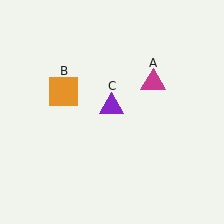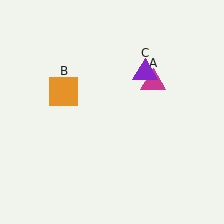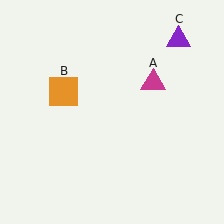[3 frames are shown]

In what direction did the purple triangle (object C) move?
The purple triangle (object C) moved up and to the right.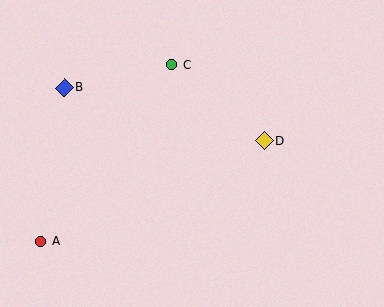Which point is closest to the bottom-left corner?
Point A is closest to the bottom-left corner.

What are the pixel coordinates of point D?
Point D is at (264, 140).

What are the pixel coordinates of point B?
Point B is at (64, 88).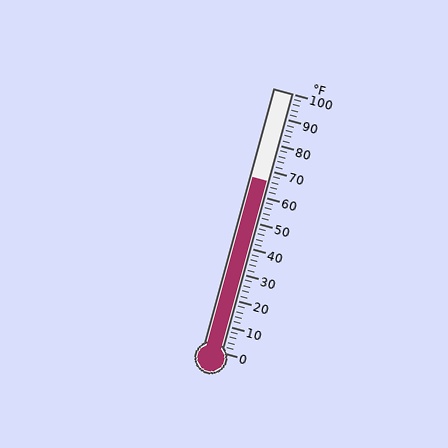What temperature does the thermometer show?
The thermometer shows approximately 66°F.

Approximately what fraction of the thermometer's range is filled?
The thermometer is filled to approximately 65% of its range.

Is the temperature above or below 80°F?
The temperature is below 80°F.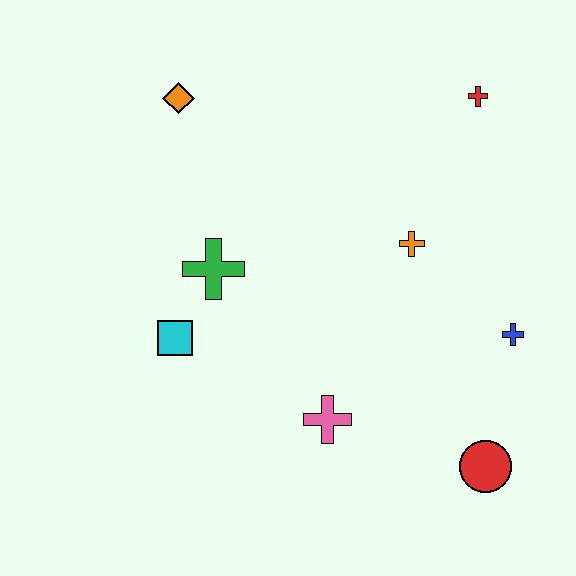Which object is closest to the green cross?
The cyan square is closest to the green cross.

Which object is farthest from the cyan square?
The red cross is farthest from the cyan square.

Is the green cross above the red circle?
Yes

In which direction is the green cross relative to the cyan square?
The green cross is above the cyan square.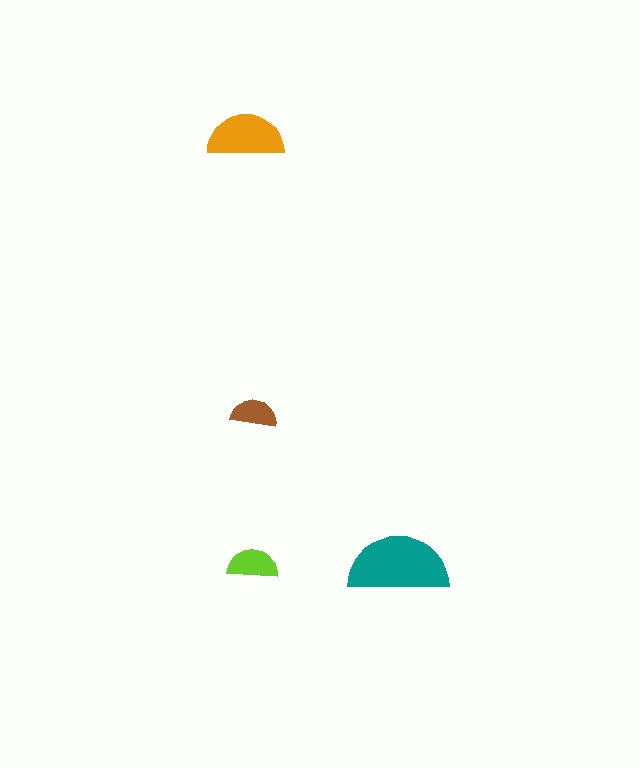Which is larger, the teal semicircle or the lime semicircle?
The teal one.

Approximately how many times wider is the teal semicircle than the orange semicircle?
About 1.5 times wider.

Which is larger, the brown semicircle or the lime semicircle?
The lime one.